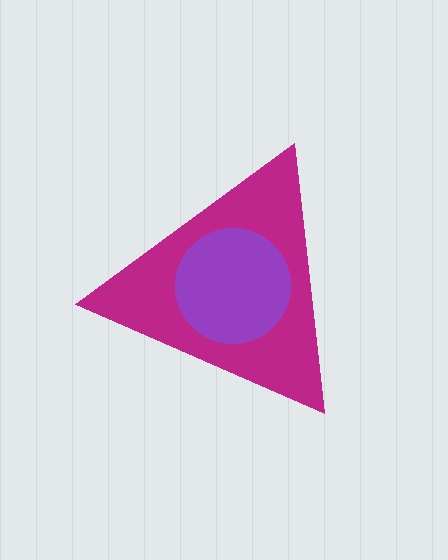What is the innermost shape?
The purple circle.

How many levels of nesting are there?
2.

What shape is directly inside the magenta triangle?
The purple circle.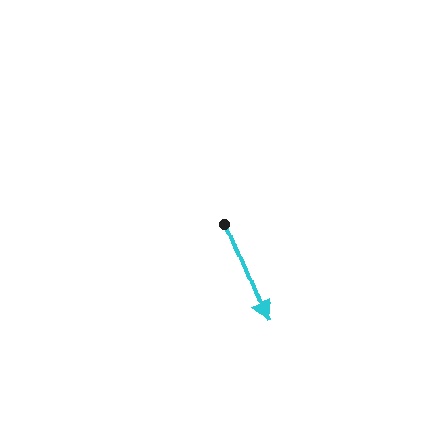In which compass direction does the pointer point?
South.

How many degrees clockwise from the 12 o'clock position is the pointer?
Approximately 158 degrees.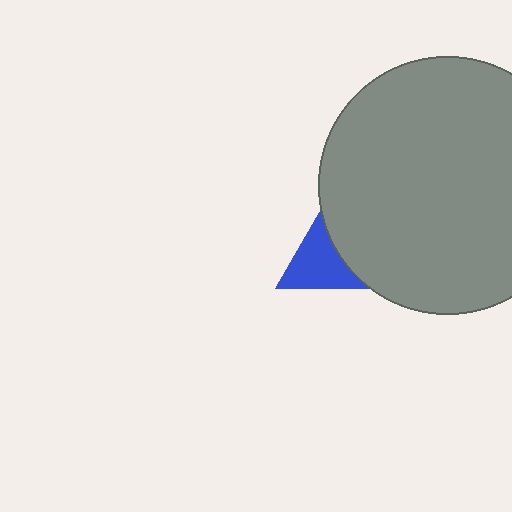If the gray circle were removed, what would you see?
You would see the complete blue triangle.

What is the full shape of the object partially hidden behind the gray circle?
The partially hidden object is a blue triangle.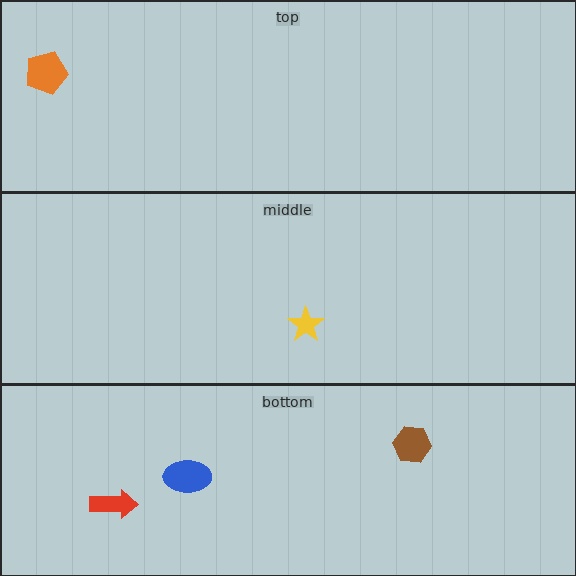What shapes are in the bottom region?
The brown hexagon, the blue ellipse, the red arrow.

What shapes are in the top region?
The orange pentagon.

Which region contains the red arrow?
The bottom region.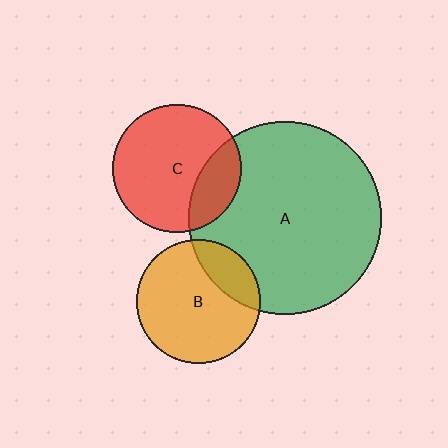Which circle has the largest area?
Circle A (green).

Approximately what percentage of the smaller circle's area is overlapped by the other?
Approximately 20%.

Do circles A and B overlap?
Yes.